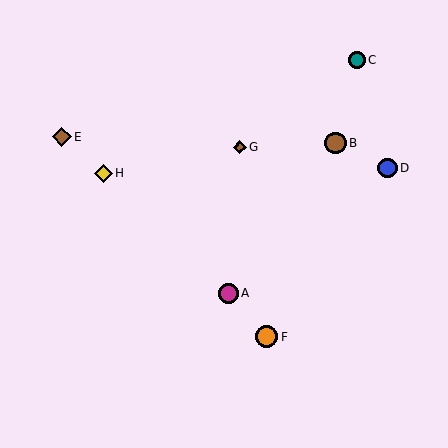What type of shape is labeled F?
Shape F is an orange circle.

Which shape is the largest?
The orange circle (labeled F) is the largest.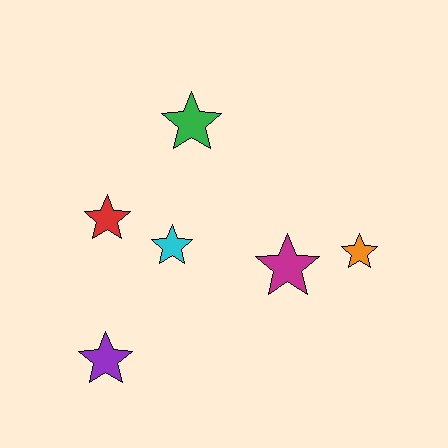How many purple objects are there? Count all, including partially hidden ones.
There is 1 purple object.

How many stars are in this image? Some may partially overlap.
There are 6 stars.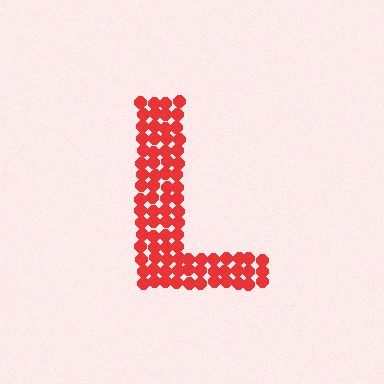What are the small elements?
The small elements are circles.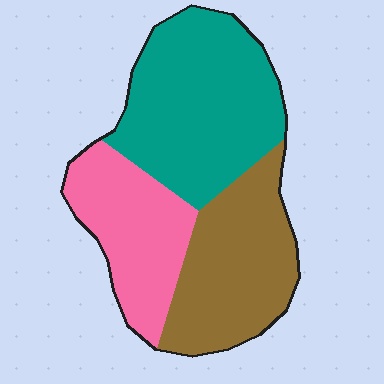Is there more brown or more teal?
Teal.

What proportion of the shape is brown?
Brown takes up about one third (1/3) of the shape.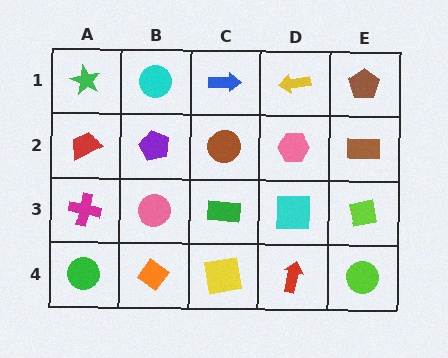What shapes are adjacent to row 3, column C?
A brown circle (row 2, column C), a yellow square (row 4, column C), a pink circle (row 3, column B), a cyan square (row 3, column D).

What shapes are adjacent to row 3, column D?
A pink hexagon (row 2, column D), a red arrow (row 4, column D), a green rectangle (row 3, column C), a lime square (row 3, column E).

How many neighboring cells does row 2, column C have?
4.